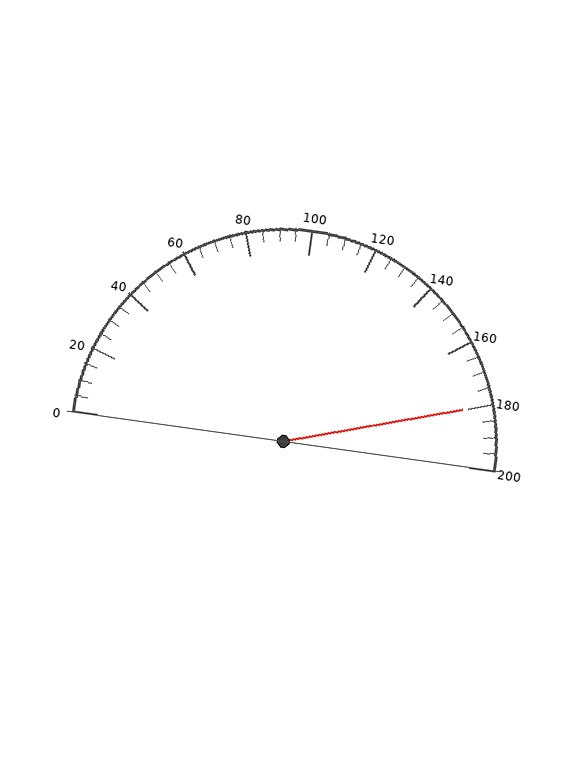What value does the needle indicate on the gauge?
The needle indicates approximately 180.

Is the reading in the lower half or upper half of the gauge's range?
The reading is in the upper half of the range (0 to 200).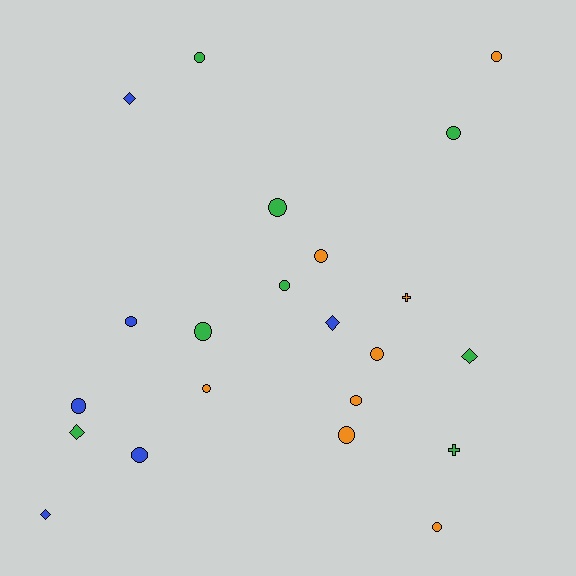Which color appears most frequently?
Green, with 8 objects.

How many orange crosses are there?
There is 1 orange cross.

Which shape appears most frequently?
Circle, with 15 objects.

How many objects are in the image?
There are 22 objects.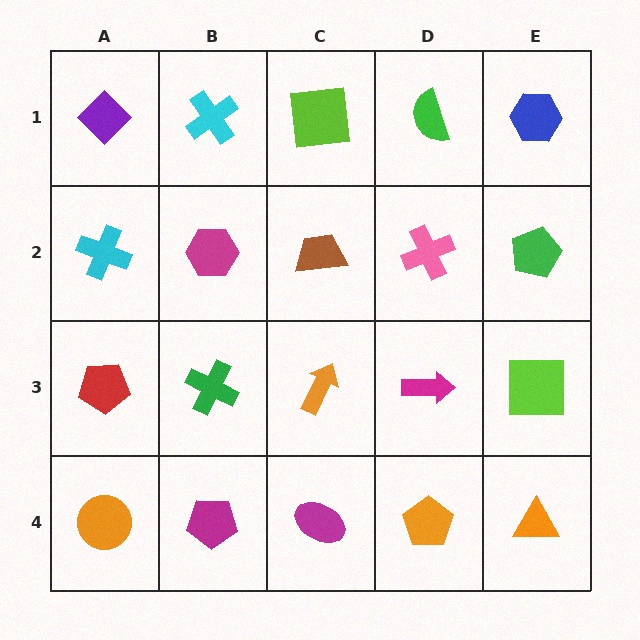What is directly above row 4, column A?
A red pentagon.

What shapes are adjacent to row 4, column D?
A magenta arrow (row 3, column D), a magenta ellipse (row 4, column C), an orange triangle (row 4, column E).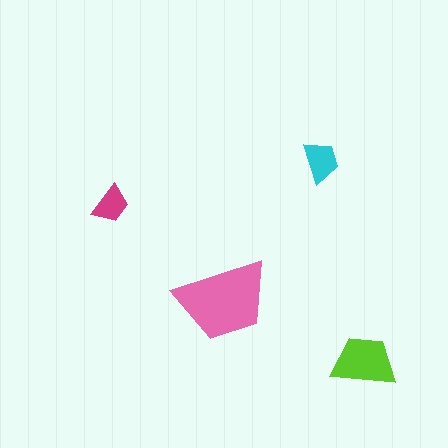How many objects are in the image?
There are 4 objects in the image.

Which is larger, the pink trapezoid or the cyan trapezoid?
The pink one.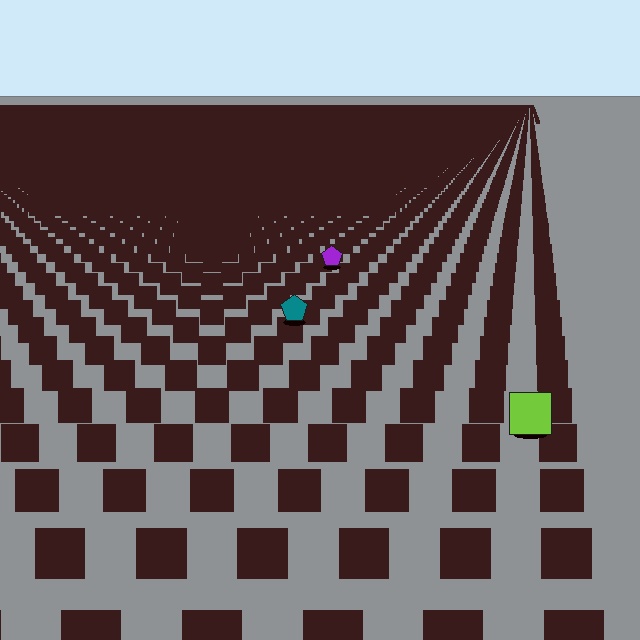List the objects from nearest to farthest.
From nearest to farthest: the lime square, the teal pentagon, the purple pentagon.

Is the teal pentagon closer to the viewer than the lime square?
No. The lime square is closer — you can tell from the texture gradient: the ground texture is coarser near it.